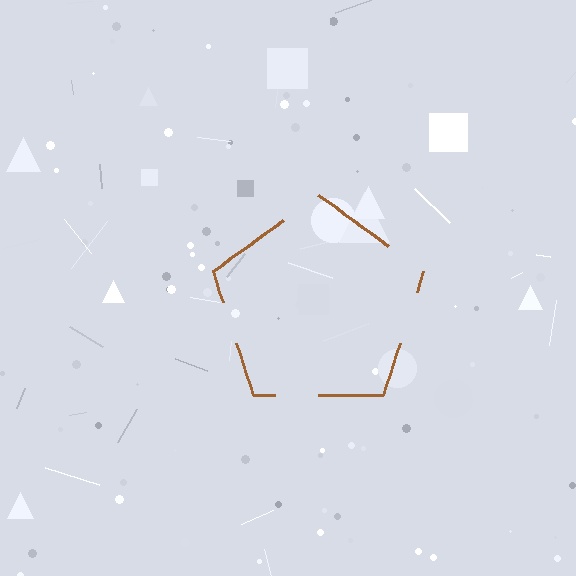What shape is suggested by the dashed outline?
The dashed outline suggests a pentagon.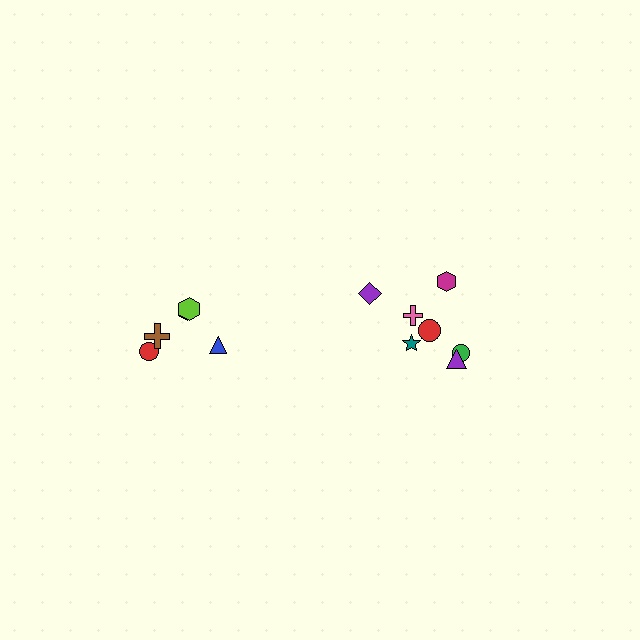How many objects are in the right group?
There are 7 objects.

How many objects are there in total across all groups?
There are 12 objects.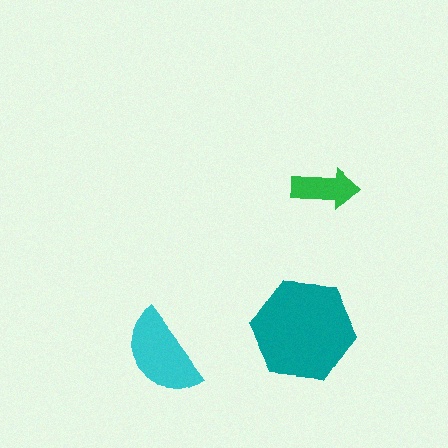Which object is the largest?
The teal hexagon.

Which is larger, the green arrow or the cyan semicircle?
The cyan semicircle.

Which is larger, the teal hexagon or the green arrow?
The teal hexagon.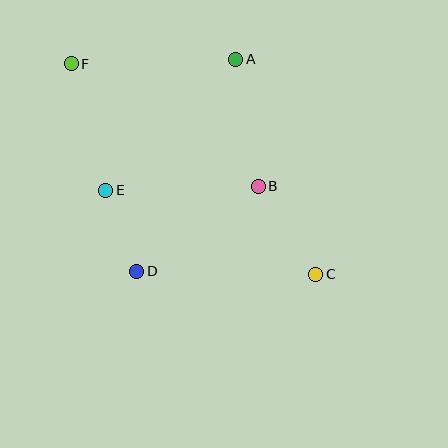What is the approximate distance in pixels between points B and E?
The distance between B and E is approximately 153 pixels.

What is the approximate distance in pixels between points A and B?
The distance between A and B is approximately 129 pixels.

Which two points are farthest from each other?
Points C and F are farthest from each other.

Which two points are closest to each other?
Points D and E are closest to each other.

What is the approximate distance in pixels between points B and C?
The distance between B and C is approximately 105 pixels.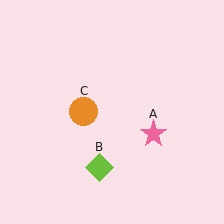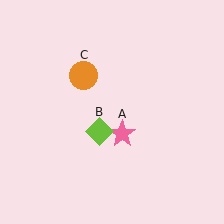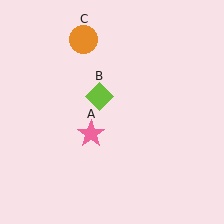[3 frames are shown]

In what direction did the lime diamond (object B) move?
The lime diamond (object B) moved up.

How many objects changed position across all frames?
3 objects changed position: pink star (object A), lime diamond (object B), orange circle (object C).